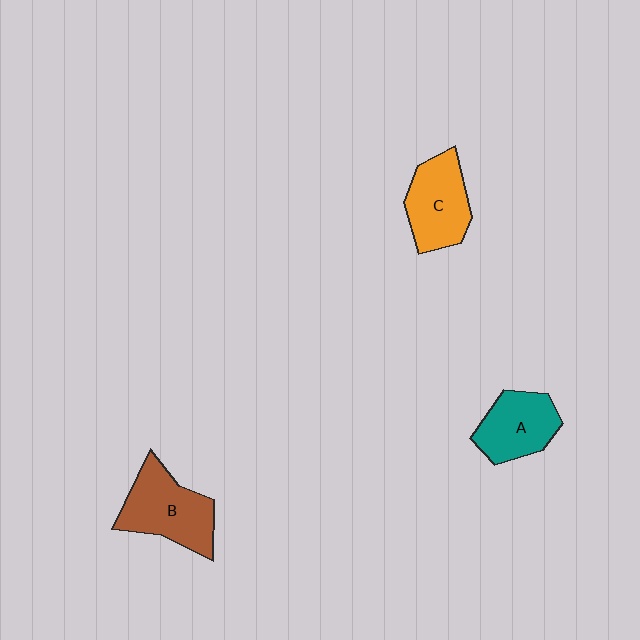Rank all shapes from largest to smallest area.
From largest to smallest: B (brown), C (orange), A (teal).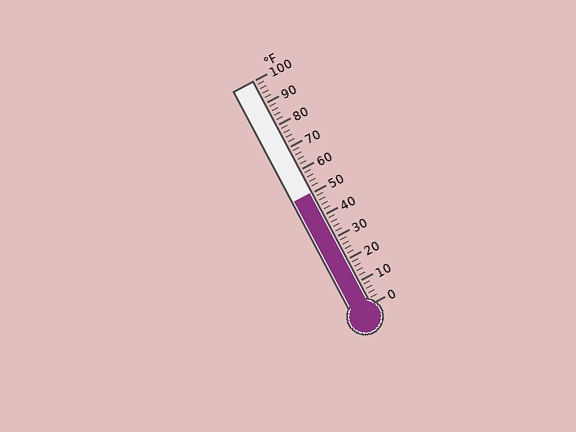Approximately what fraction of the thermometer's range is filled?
The thermometer is filled to approximately 50% of its range.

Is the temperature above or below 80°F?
The temperature is below 80°F.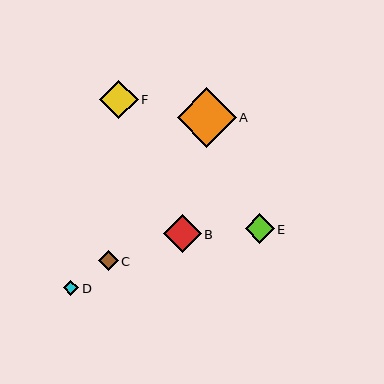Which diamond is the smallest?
Diamond D is the smallest with a size of approximately 15 pixels.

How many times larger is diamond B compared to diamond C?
Diamond B is approximately 1.9 times the size of diamond C.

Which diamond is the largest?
Diamond A is the largest with a size of approximately 59 pixels.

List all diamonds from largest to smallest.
From largest to smallest: A, F, B, E, C, D.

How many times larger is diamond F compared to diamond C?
Diamond F is approximately 2.0 times the size of diamond C.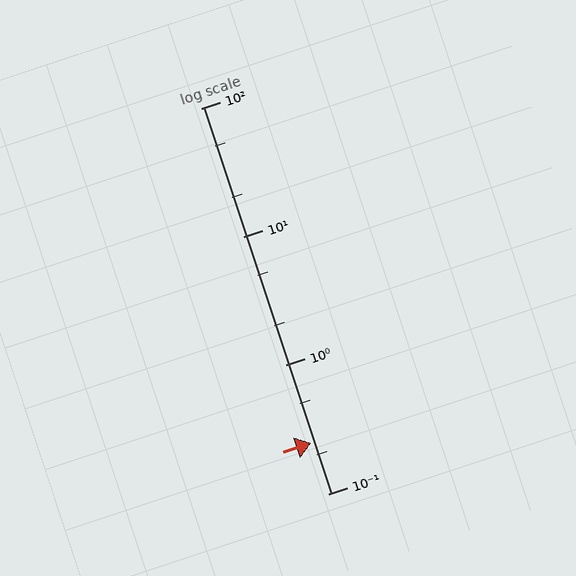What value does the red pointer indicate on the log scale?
The pointer indicates approximately 0.25.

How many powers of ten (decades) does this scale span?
The scale spans 3 decades, from 0.1 to 100.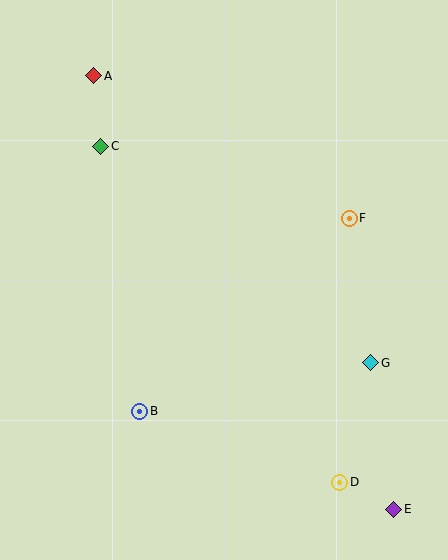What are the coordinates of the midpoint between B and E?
The midpoint between B and E is at (267, 460).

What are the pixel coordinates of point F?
Point F is at (349, 218).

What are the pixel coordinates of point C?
Point C is at (101, 146).